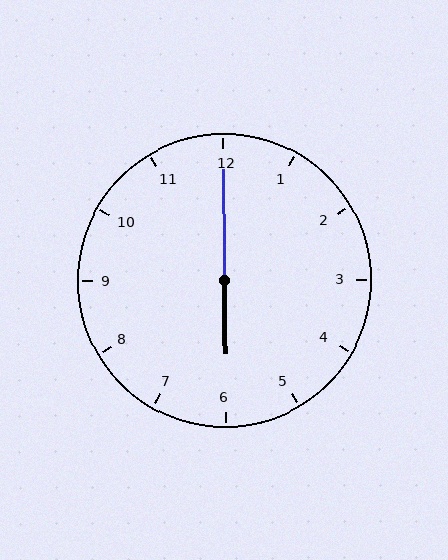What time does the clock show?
6:00.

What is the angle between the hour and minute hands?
Approximately 180 degrees.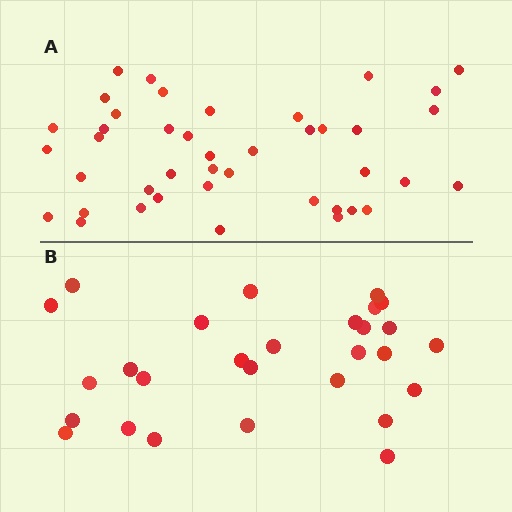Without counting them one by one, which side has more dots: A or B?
Region A (the top region) has more dots.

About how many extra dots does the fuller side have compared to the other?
Region A has approximately 15 more dots than region B.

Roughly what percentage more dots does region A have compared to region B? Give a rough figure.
About 50% more.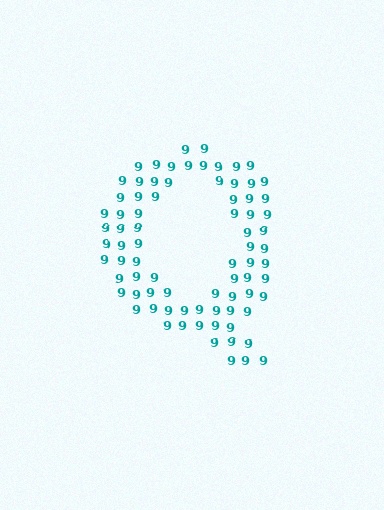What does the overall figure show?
The overall figure shows the letter Q.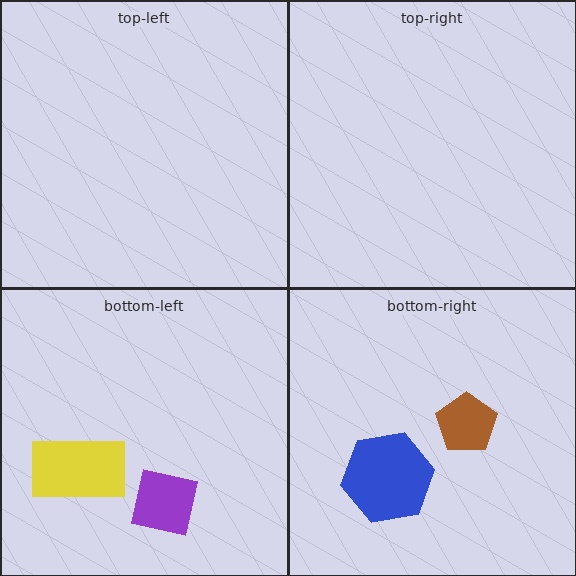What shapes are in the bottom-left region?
The purple square, the yellow rectangle.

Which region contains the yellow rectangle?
The bottom-left region.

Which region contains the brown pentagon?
The bottom-right region.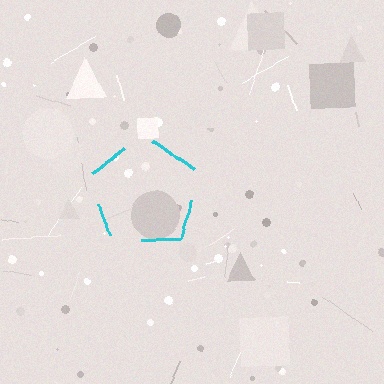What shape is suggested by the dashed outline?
The dashed outline suggests a pentagon.